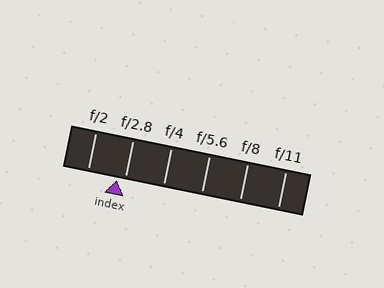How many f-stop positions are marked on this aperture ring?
There are 6 f-stop positions marked.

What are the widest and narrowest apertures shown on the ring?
The widest aperture shown is f/2 and the narrowest is f/11.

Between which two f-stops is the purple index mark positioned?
The index mark is between f/2 and f/2.8.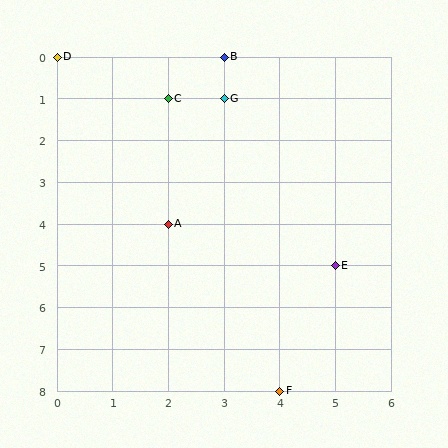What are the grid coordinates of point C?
Point C is at grid coordinates (2, 1).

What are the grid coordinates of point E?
Point E is at grid coordinates (5, 5).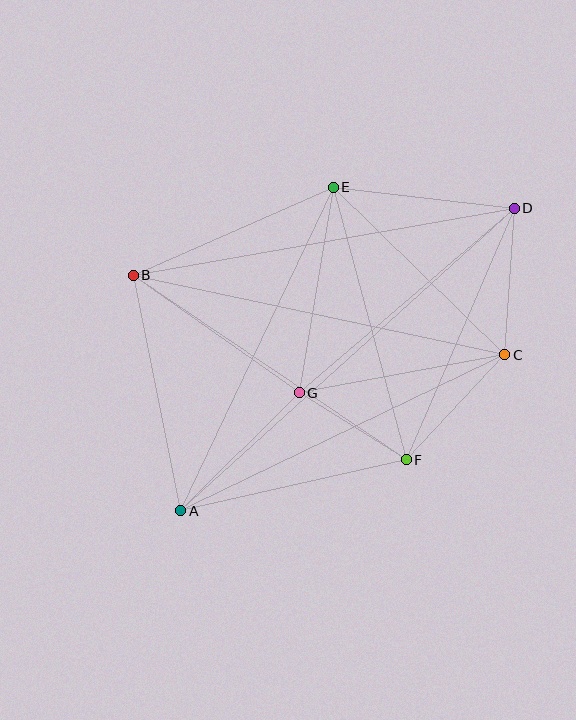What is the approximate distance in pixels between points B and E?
The distance between B and E is approximately 219 pixels.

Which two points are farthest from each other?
Points A and D are farthest from each other.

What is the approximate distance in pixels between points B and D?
The distance between B and D is approximately 387 pixels.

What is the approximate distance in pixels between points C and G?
The distance between C and G is approximately 209 pixels.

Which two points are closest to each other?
Points F and G are closest to each other.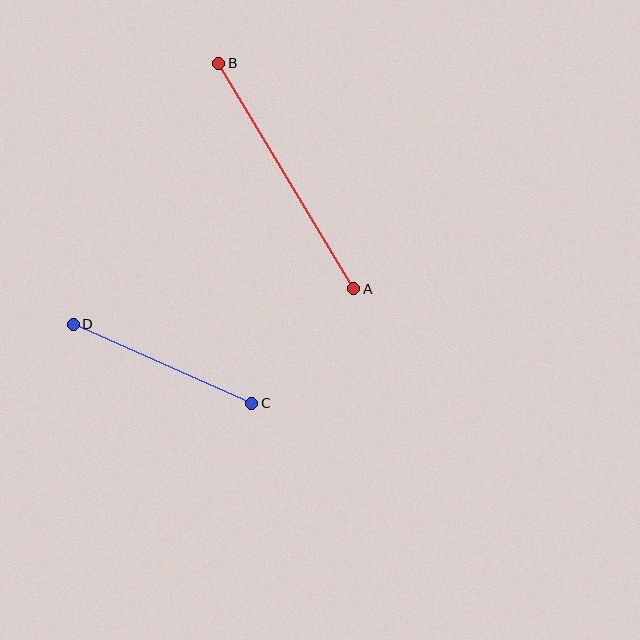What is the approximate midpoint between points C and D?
The midpoint is at approximately (162, 364) pixels.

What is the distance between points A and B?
The distance is approximately 263 pixels.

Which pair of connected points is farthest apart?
Points A and B are farthest apart.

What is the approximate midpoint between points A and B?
The midpoint is at approximately (286, 176) pixels.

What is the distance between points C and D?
The distance is approximately 195 pixels.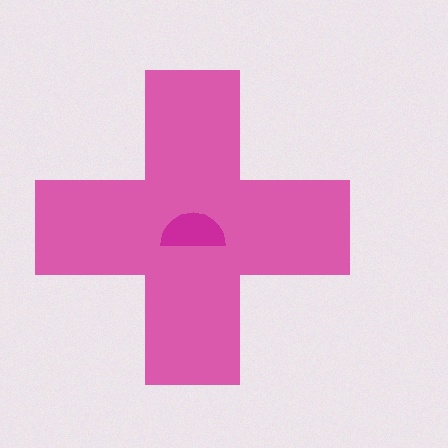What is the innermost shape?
The magenta semicircle.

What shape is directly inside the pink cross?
The magenta semicircle.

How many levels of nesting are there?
2.